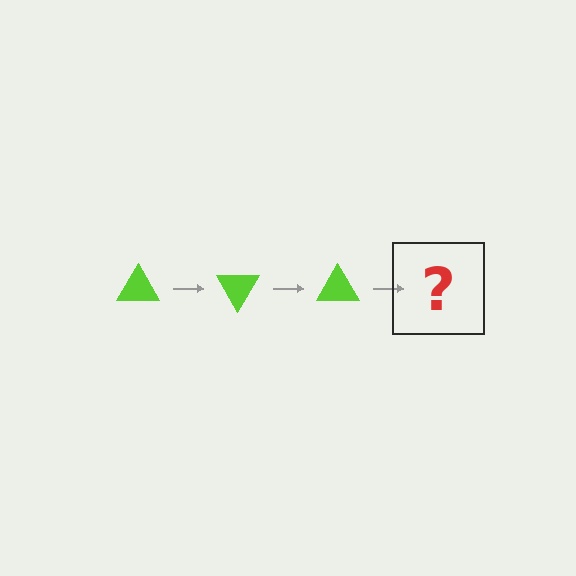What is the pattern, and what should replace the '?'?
The pattern is that the triangle rotates 60 degrees each step. The '?' should be a lime triangle rotated 180 degrees.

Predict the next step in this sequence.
The next step is a lime triangle rotated 180 degrees.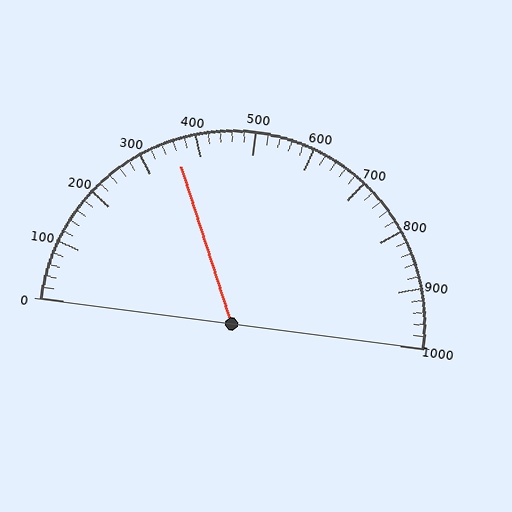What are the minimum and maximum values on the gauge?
The gauge ranges from 0 to 1000.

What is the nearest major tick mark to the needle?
The nearest major tick mark is 400.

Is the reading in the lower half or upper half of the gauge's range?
The reading is in the lower half of the range (0 to 1000).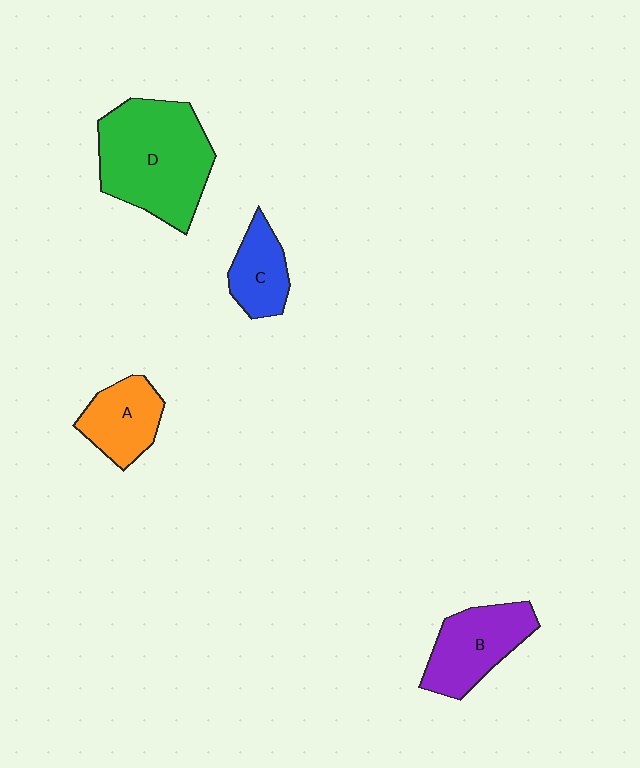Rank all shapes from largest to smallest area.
From largest to smallest: D (green), B (purple), A (orange), C (blue).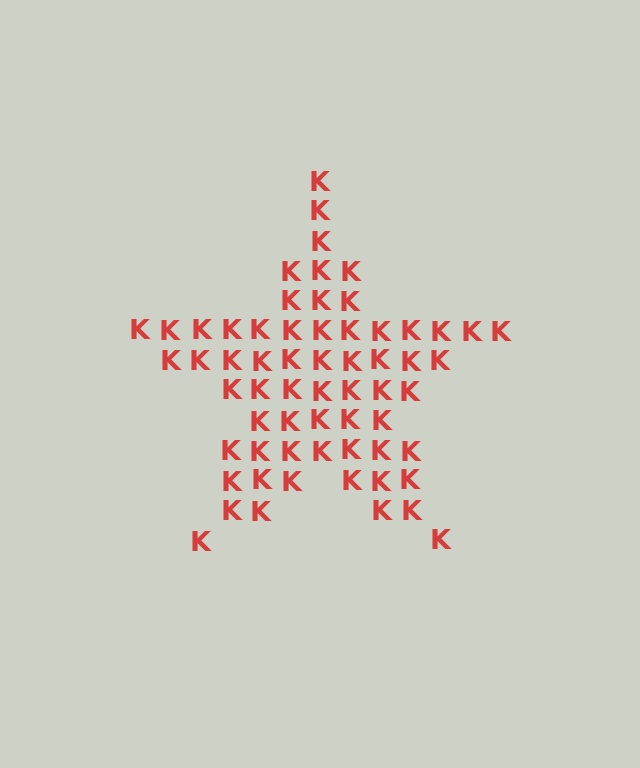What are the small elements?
The small elements are letter K's.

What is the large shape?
The large shape is a star.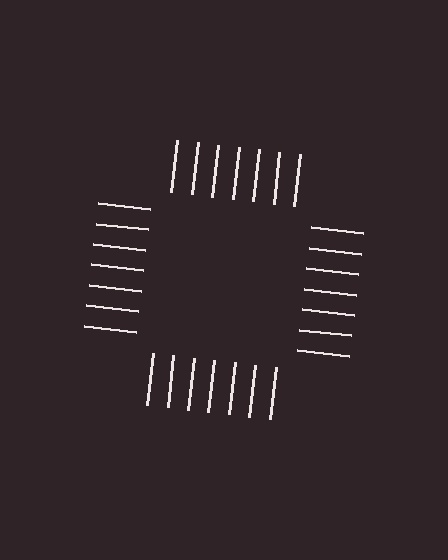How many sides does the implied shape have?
4 sides — the line-ends trace a square.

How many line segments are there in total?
28 — 7 along each of the 4 edges.